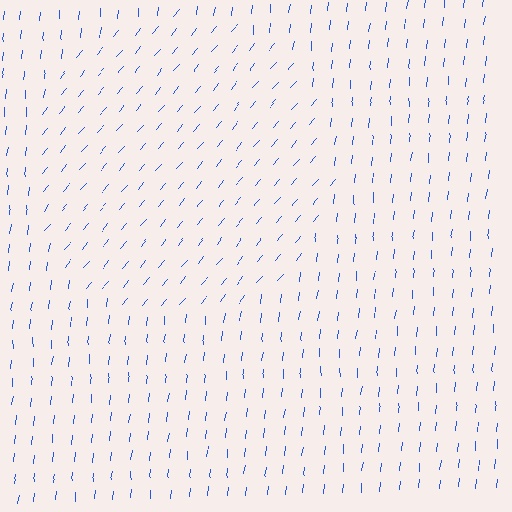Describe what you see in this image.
The image is filled with small blue line segments. A circle region in the image has lines oriented differently from the surrounding lines, creating a visible texture boundary.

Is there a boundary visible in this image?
Yes, there is a texture boundary formed by a change in line orientation.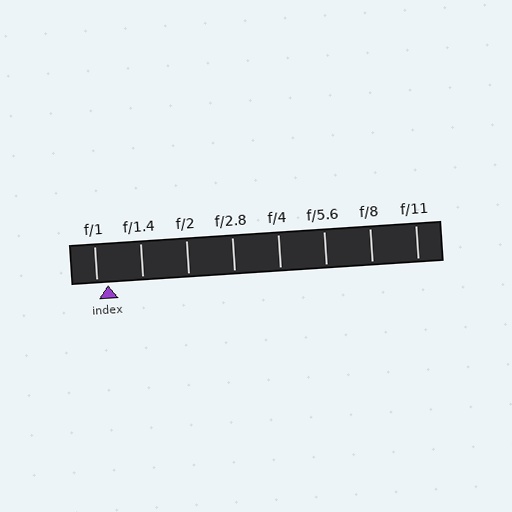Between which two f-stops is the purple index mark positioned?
The index mark is between f/1 and f/1.4.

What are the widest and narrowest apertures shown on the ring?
The widest aperture shown is f/1 and the narrowest is f/11.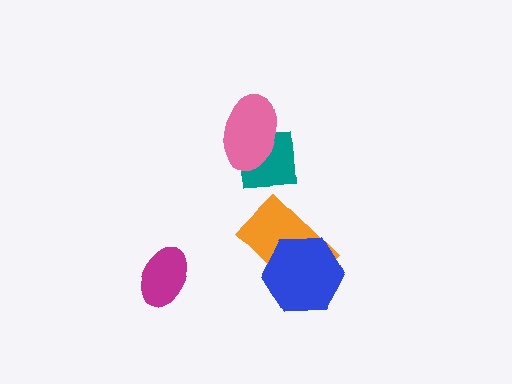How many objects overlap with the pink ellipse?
1 object overlaps with the pink ellipse.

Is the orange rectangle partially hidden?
Yes, it is partially covered by another shape.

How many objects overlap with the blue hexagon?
1 object overlaps with the blue hexagon.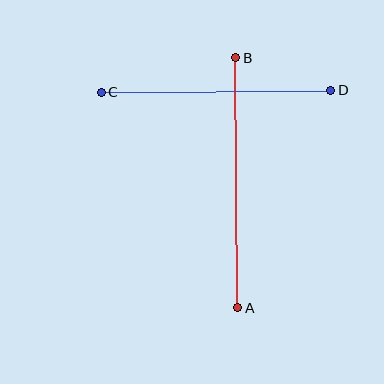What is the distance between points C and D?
The distance is approximately 230 pixels.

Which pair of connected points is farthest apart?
Points A and B are farthest apart.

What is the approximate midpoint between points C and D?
The midpoint is at approximately (216, 91) pixels.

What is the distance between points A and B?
The distance is approximately 250 pixels.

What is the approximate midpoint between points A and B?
The midpoint is at approximately (237, 183) pixels.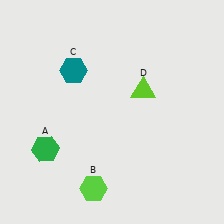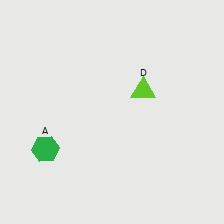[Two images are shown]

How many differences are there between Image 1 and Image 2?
There are 2 differences between the two images.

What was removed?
The teal hexagon (C), the lime hexagon (B) were removed in Image 2.